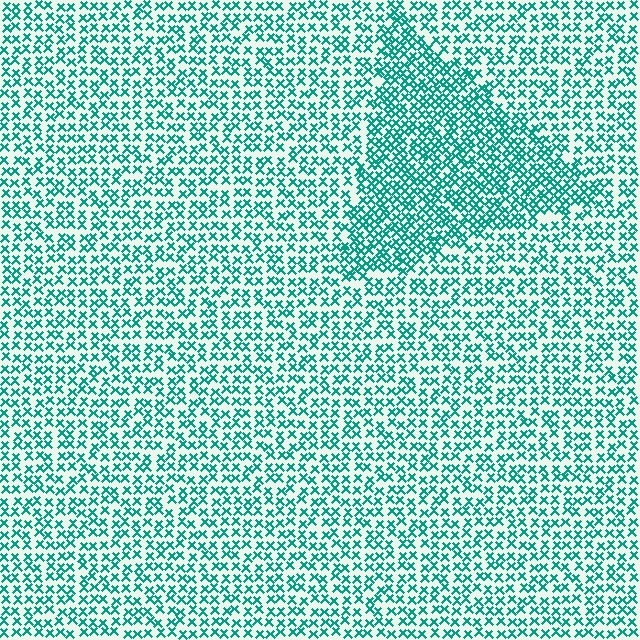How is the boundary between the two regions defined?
The boundary is defined by a change in element density (approximately 1.7x ratio). All elements are the same color, size, and shape.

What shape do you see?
I see a triangle.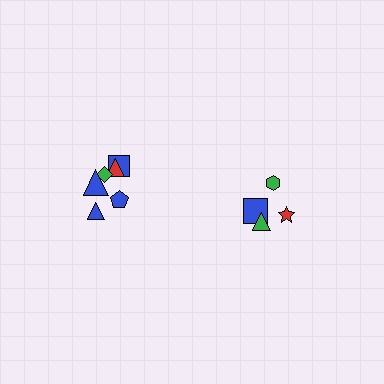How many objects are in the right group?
There are 4 objects.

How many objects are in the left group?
There are 6 objects.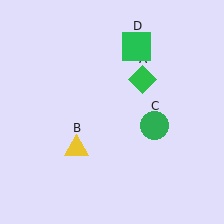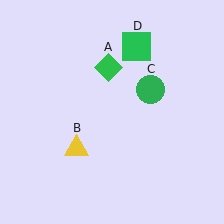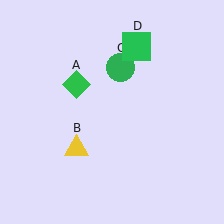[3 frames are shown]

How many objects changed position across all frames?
2 objects changed position: green diamond (object A), green circle (object C).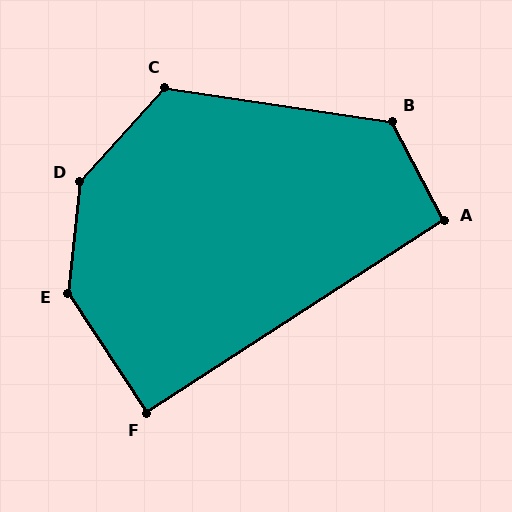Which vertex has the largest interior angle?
D, at approximately 144 degrees.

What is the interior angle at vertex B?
Approximately 126 degrees (obtuse).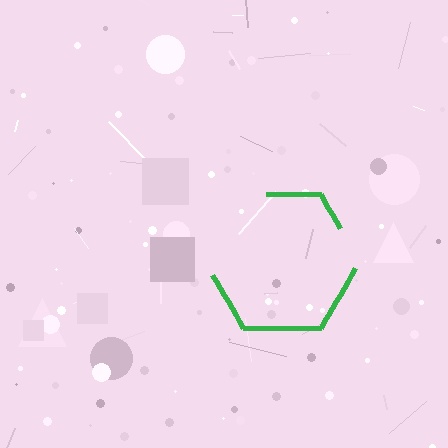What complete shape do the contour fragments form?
The contour fragments form a hexagon.